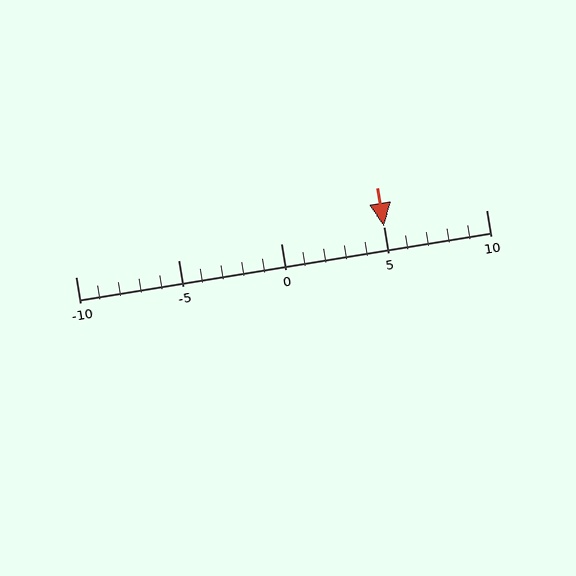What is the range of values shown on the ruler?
The ruler shows values from -10 to 10.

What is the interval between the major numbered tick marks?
The major tick marks are spaced 5 units apart.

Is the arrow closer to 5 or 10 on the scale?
The arrow is closer to 5.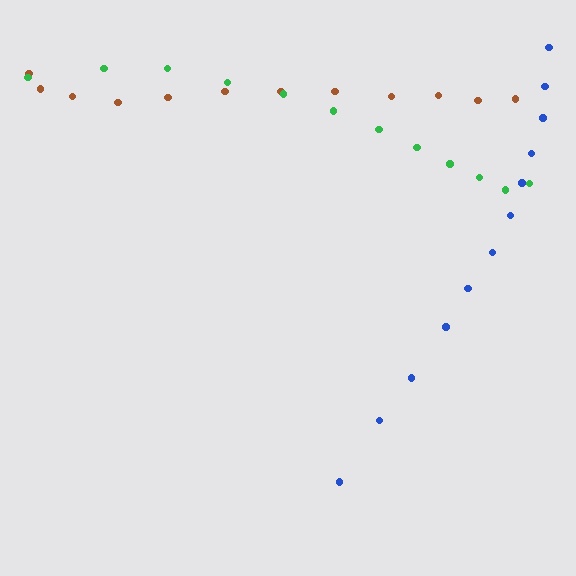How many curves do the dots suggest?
There are 3 distinct paths.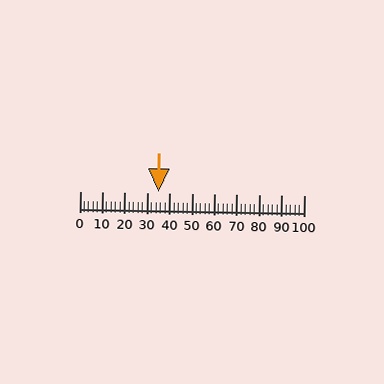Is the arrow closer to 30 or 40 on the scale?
The arrow is closer to 30.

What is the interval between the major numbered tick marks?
The major tick marks are spaced 10 units apart.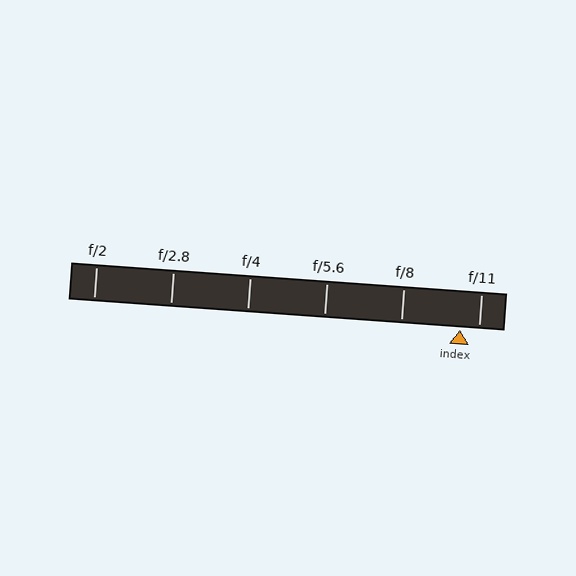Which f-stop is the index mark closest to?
The index mark is closest to f/11.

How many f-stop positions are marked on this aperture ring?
There are 6 f-stop positions marked.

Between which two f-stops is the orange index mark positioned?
The index mark is between f/8 and f/11.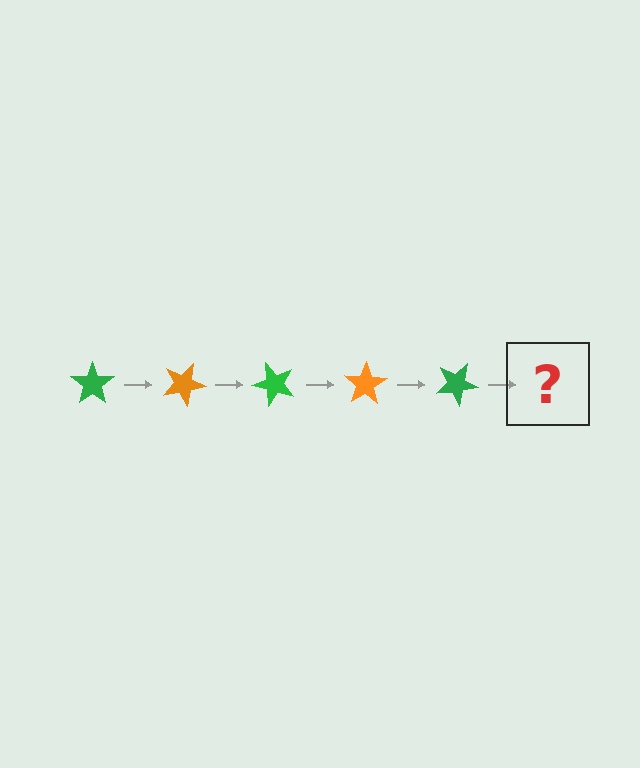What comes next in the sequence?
The next element should be an orange star, rotated 125 degrees from the start.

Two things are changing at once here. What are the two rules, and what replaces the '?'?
The two rules are that it rotates 25 degrees each step and the color cycles through green and orange. The '?' should be an orange star, rotated 125 degrees from the start.